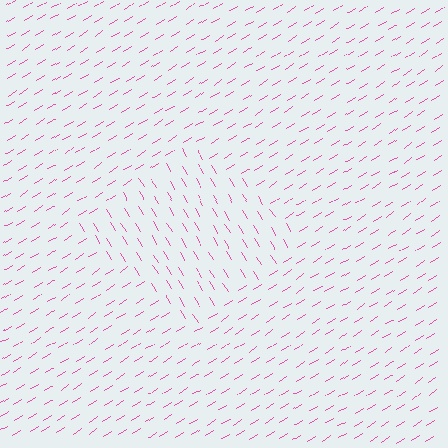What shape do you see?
I see a diamond.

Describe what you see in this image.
The image is filled with small pink line segments. A diamond region in the image has lines oriented differently from the surrounding lines, creating a visible texture boundary.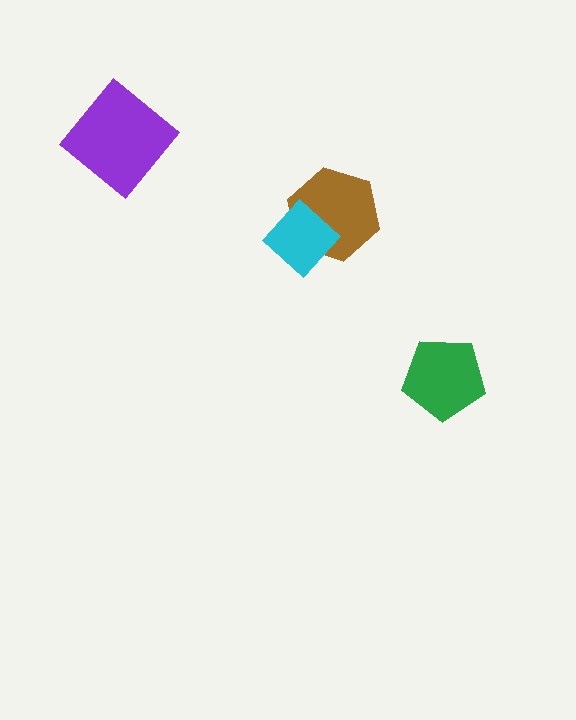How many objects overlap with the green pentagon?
0 objects overlap with the green pentagon.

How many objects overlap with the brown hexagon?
1 object overlaps with the brown hexagon.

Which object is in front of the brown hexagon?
The cyan diamond is in front of the brown hexagon.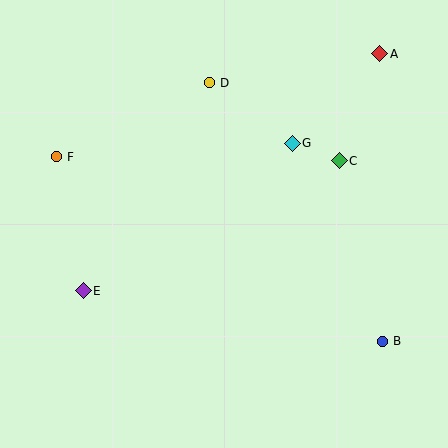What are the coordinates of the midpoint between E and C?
The midpoint between E and C is at (211, 226).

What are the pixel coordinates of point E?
Point E is at (83, 291).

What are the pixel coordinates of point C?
Point C is at (339, 161).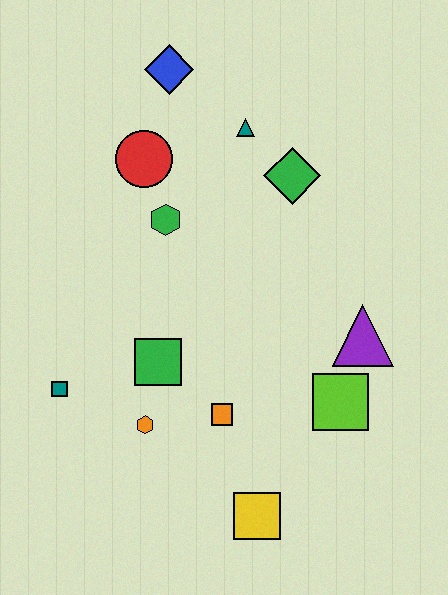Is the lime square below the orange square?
No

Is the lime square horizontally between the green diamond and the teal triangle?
No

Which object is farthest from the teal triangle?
The yellow square is farthest from the teal triangle.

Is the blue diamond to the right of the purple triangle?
No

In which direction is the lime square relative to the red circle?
The lime square is below the red circle.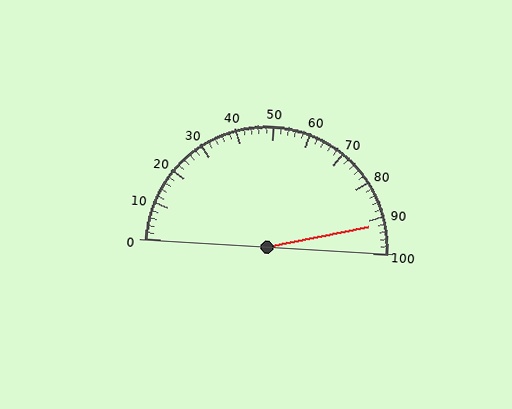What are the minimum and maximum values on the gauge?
The gauge ranges from 0 to 100.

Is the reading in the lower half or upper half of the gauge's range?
The reading is in the upper half of the range (0 to 100).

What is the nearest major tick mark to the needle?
The nearest major tick mark is 90.